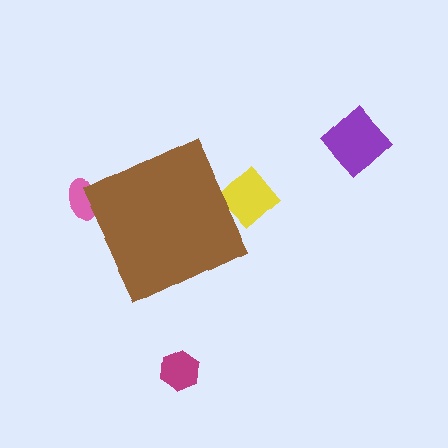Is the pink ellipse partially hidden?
Yes, the pink ellipse is partially hidden behind the brown diamond.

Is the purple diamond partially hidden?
No, the purple diamond is fully visible.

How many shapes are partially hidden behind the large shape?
2 shapes are partially hidden.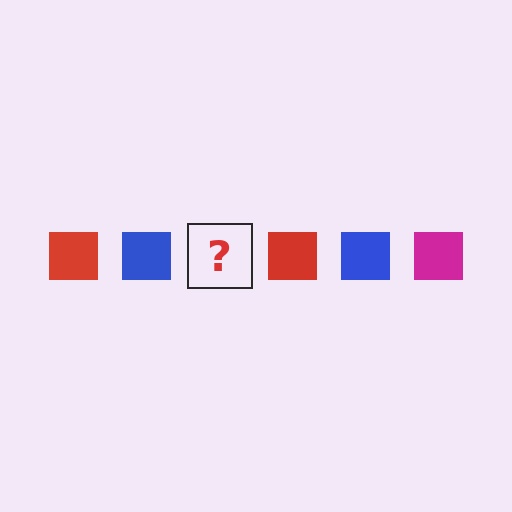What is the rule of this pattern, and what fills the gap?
The rule is that the pattern cycles through red, blue, magenta squares. The gap should be filled with a magenta square.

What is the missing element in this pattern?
The missing element is a magenta square.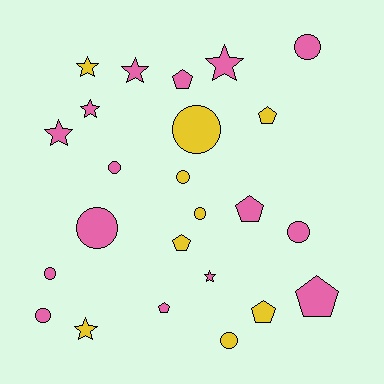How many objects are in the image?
There are 24 objects.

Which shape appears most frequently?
Circle, with 10 objects.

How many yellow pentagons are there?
There are 3 yellow pentagons.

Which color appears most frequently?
Pink, with 15 objects.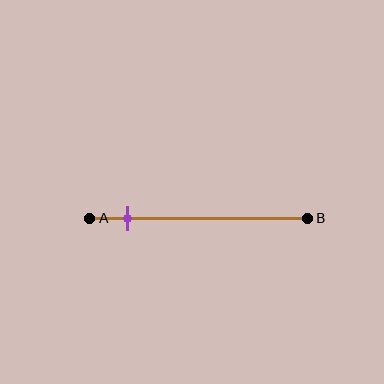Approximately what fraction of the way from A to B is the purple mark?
The purple mark is approximately 15% of the way from A to B.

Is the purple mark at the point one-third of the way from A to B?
No, the mark is at about 15% from A, not at the 33% one-third point.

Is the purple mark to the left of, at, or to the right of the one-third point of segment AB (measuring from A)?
The purple mark is to the left of the one-third point of segment AB.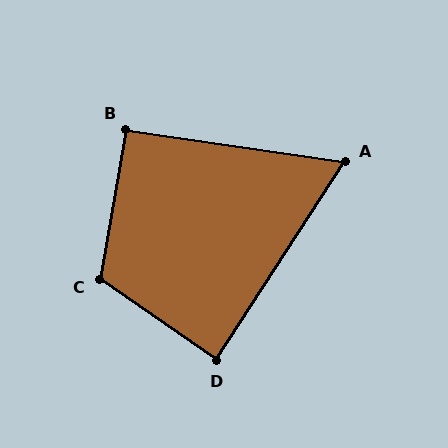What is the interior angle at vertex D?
Approximately 88 degrees (approximately right).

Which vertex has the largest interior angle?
C, at approximately 115 degrees.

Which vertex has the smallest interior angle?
A, at approximately 65 degrees.